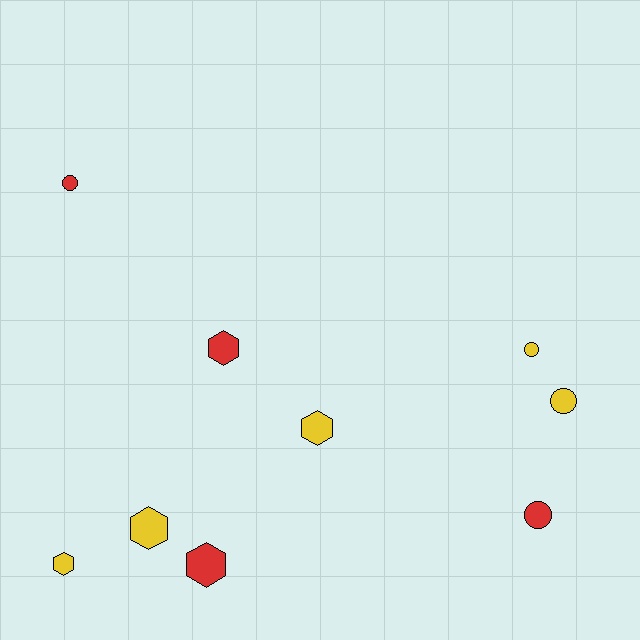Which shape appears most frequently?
Hexagon, with 5 objects.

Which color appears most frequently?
Yellow, with 5 objects.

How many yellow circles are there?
There are 2 yellow circles.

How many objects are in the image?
There are 9 objects.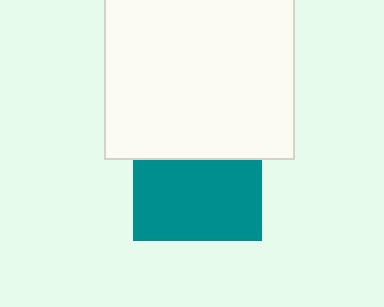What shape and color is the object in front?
The object in front is a white square.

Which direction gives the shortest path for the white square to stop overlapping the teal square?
Moving up gives the shortest separation.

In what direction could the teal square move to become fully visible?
The teal square could move down. That would shift it out from behind the white square entirely.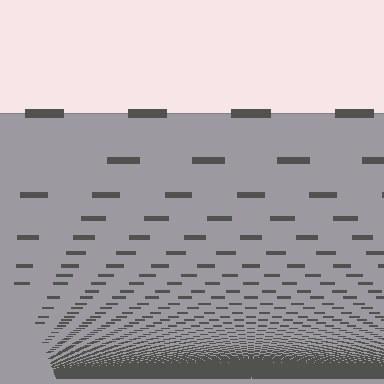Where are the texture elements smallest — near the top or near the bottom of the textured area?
Near the bottom.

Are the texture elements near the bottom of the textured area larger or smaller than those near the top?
Smaller. The gradient is inverted — elements near the bottom are smaller and denser.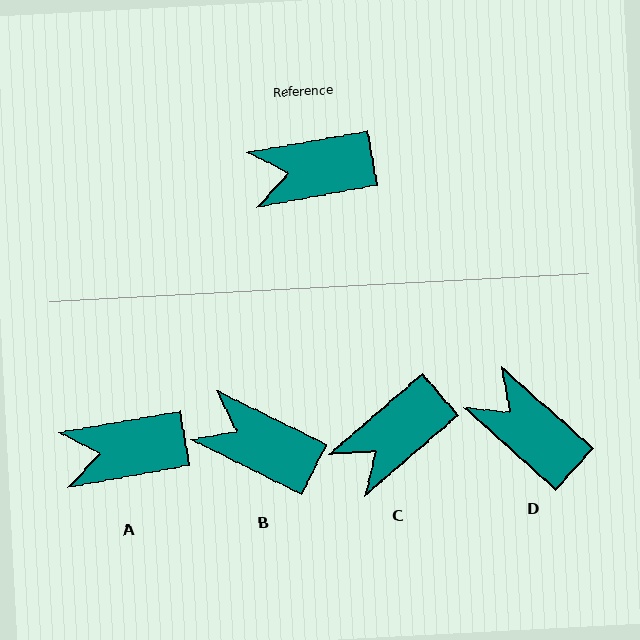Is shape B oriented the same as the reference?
No, it is off by about 36 degrees.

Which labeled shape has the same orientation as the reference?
A.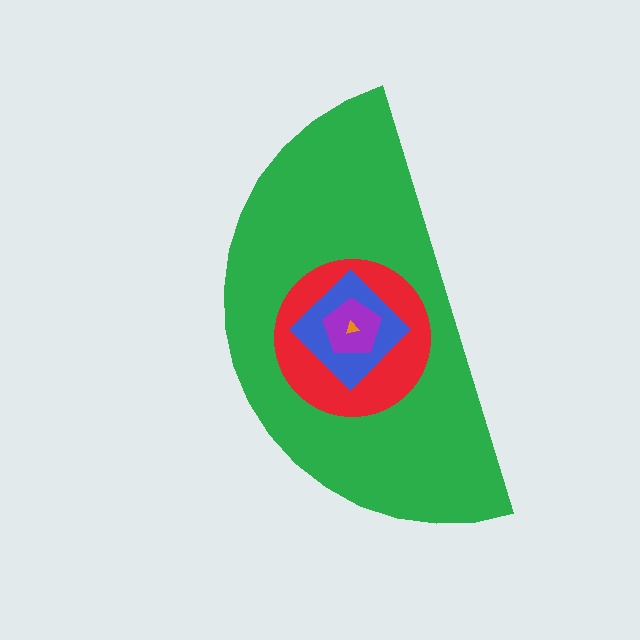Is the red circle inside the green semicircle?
Yes.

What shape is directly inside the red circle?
The blue diamond.